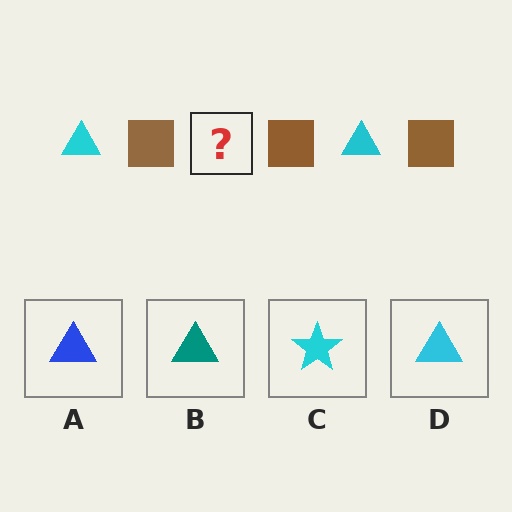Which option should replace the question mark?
Option D.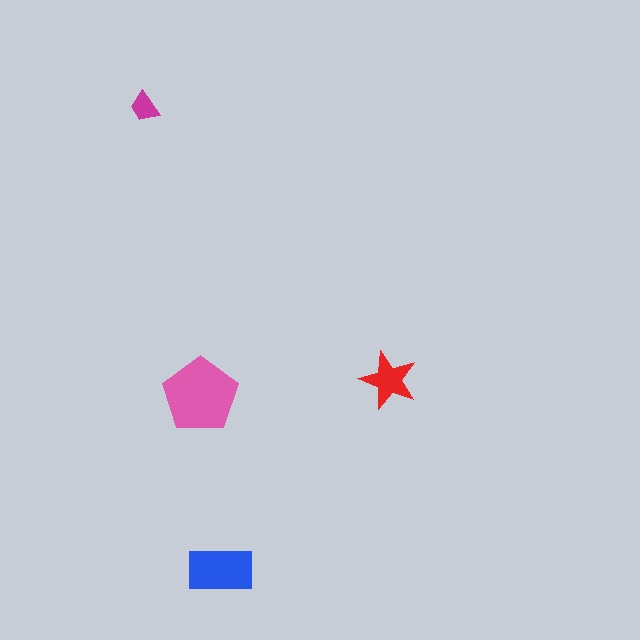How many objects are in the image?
There are 4 objects in the image.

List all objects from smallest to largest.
The magenta trapezoid, the red star, the blue rectangle, the pink pentagon.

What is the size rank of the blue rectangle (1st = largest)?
2nd.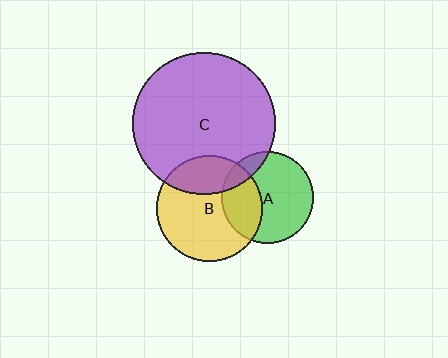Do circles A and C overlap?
Yes.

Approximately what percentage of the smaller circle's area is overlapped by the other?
Approximately 10%.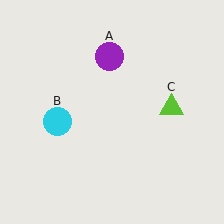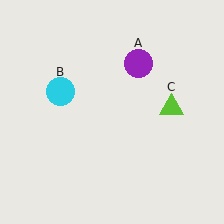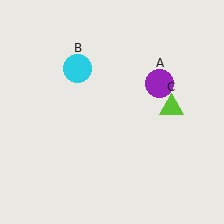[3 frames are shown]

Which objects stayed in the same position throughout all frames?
Lime triangle (object C) remained stationary.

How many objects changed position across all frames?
2 objects changed position: purple circle (object A), cyan circle (object B).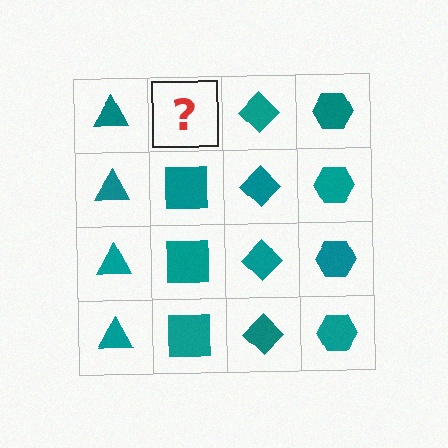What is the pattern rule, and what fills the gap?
The rule is that each column has a consistent shape. The gap should be filled with a teal square.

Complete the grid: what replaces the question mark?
The question mark should be replaced with a teal square.